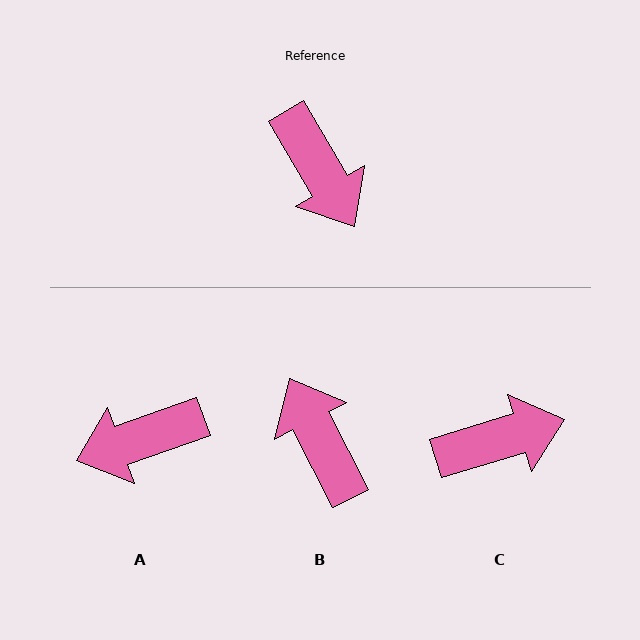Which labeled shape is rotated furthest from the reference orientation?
B, about 176 degrees away.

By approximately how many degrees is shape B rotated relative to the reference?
Approximately 176 degrees counter-clockwise.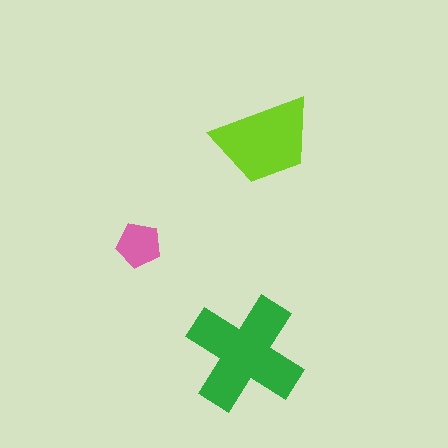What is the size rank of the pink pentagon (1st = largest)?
3rd.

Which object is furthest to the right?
The lime trapezoid is rightmost.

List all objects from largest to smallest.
The green cross, the lime trapezoid, the pink pentagon.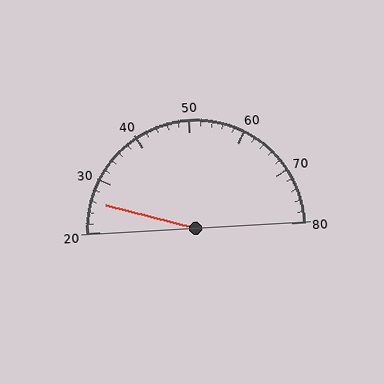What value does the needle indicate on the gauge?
The needle indicates approximately 26.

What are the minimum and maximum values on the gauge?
The gauge ranges from 20 to 80.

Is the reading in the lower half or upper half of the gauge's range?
The reading is in the lower half of the range (20 to 80).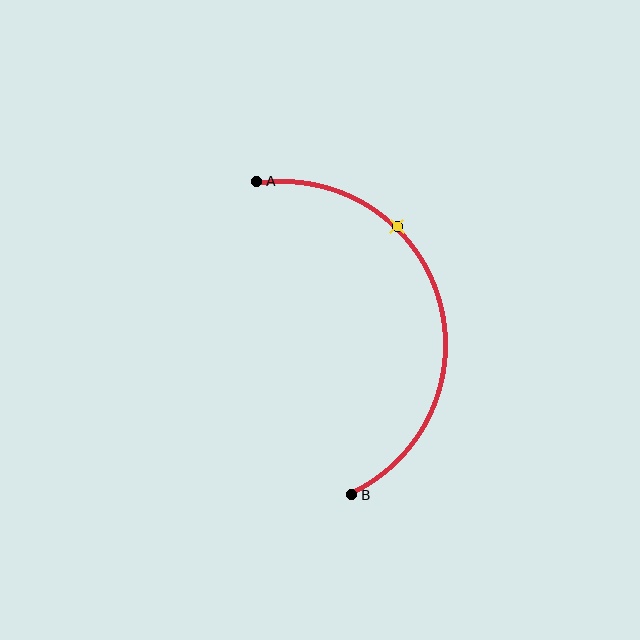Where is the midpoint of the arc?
The arc midpoint is the point on the curve farthest from the straight line joining A and B. It sits to the right of that line.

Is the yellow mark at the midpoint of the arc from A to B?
No. The yellow mark lies on the arc but is closer to endpoint A. The arc midpoint would be at the point on the curve equidistant along the arc from both A and B.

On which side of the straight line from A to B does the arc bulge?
The arc bulges to the right of the straight line connecting A and B.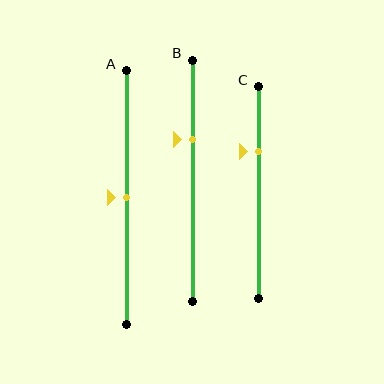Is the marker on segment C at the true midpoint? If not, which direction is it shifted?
No, the marker on segment C is shifted upward by about 20% of the segment length.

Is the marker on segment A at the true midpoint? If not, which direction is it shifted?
Yes, the marker on segment A is at the true midpoint.